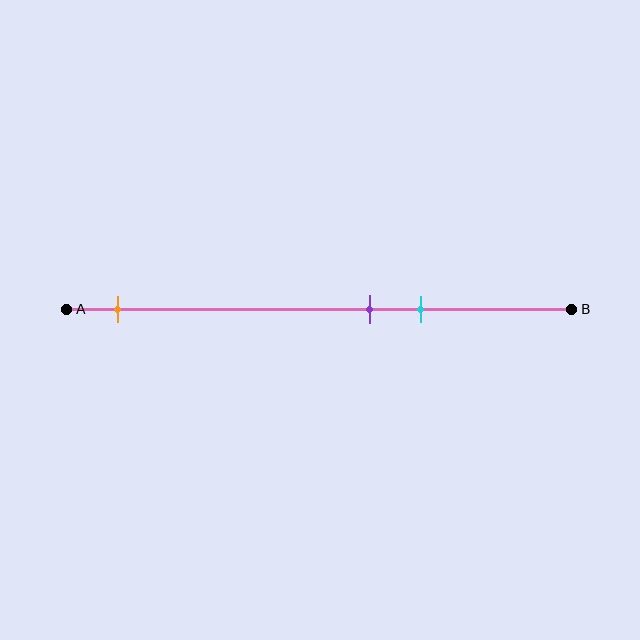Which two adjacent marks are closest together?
The purple and cyan marks are the closest adjacent pair.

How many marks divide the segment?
There are 3 marks dividing the segment.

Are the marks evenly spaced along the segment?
No, the marks are not evenly spaced.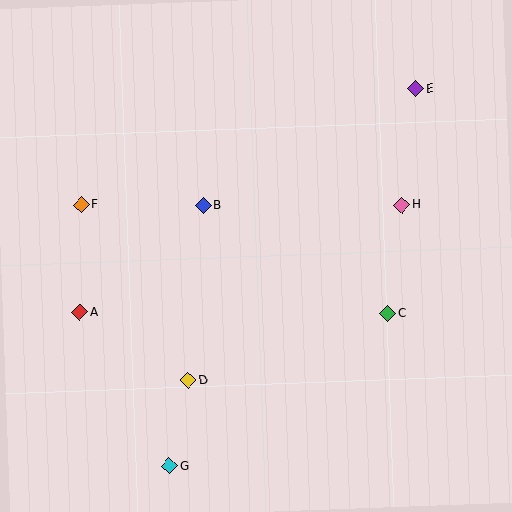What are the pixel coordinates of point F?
Point F is at (81, 204).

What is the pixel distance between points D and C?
The distance between D and C is 211 pixels.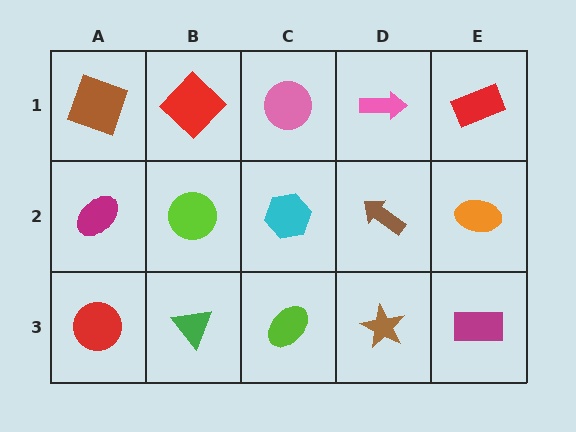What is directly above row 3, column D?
A brown arrow.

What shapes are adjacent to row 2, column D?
A pink arrow (row 1, column D), a brown star (row 3, column D), a cyan hexagon (row 2, column C), an orange ellipse (row 2, column E).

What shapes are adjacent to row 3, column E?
An orange ellipse (row 2, column E), a brown star (row 3, column D).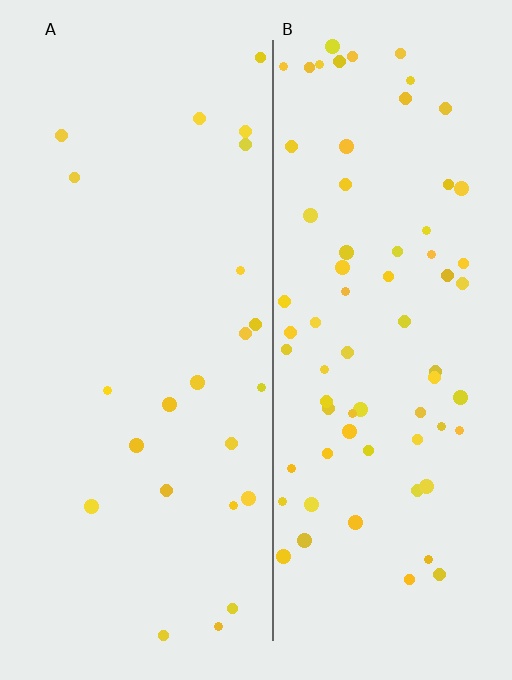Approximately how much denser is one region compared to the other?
Approximately 3.1× — region B over region A.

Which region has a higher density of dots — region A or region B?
B (the right).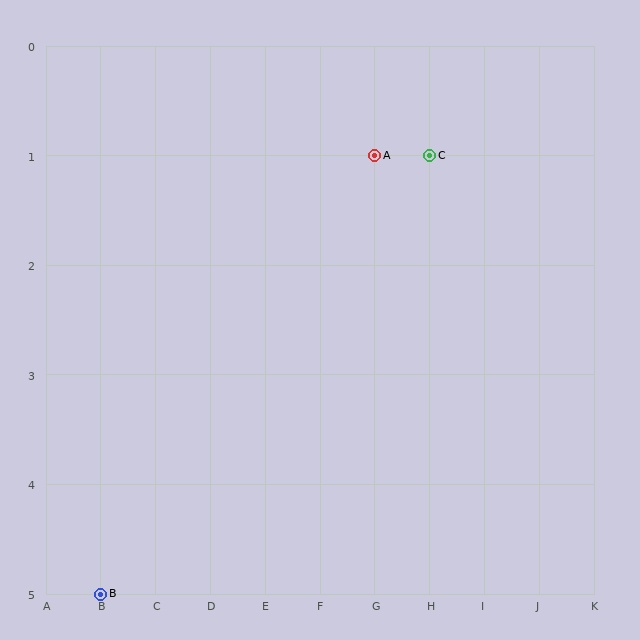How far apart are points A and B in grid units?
Points A and B are 5 columns and 4 rows apart (about 6.4 grid units diagonally).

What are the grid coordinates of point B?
Point B is at grid coordinates (B, 5).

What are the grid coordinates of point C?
Point C is at grid coordinates (H, 1).